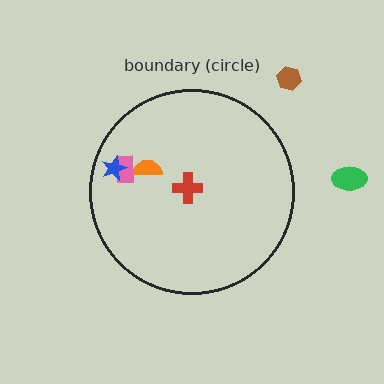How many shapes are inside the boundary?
4 inside, 2 outside.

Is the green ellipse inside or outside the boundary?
Outside.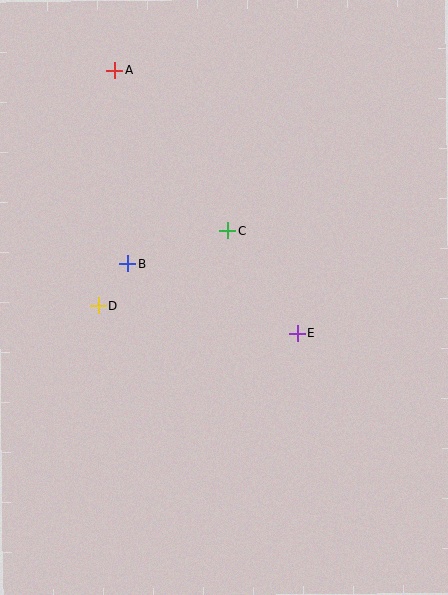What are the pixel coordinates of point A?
Point A is at (115, 70).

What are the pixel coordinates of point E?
Point E is at (298, 333).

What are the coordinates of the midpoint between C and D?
The midpoint between C and D is at (163, 268).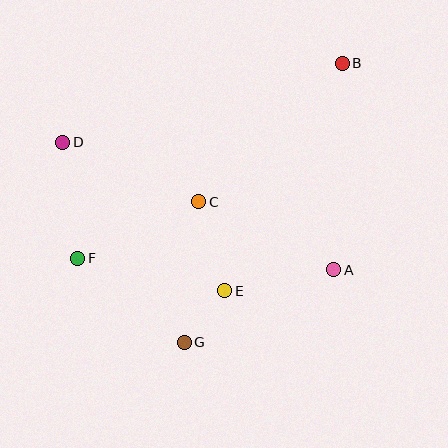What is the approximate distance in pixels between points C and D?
The distance between C and D is approximately 148 pixels.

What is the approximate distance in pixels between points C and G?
The distance between C and G is approximately 141 pixels.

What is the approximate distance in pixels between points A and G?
The distance between A and G is approximately 166 pixels.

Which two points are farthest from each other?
Points B and F are farthest from each other.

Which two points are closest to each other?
Points E and G are closest to each other.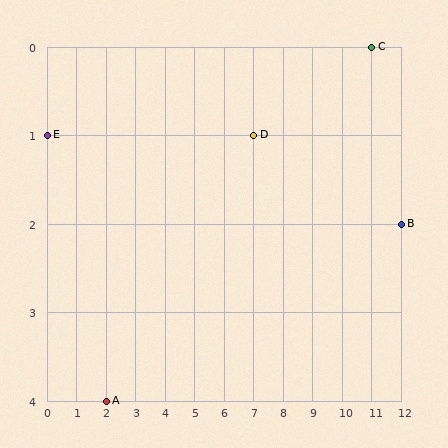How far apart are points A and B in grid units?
Points A and B are 10 columns and 2 rows apart (about 10.2 grid units diagonally).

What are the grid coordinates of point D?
Point D is at grid coordinates (7, 1).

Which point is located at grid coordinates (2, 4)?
Point A is at (2, 4).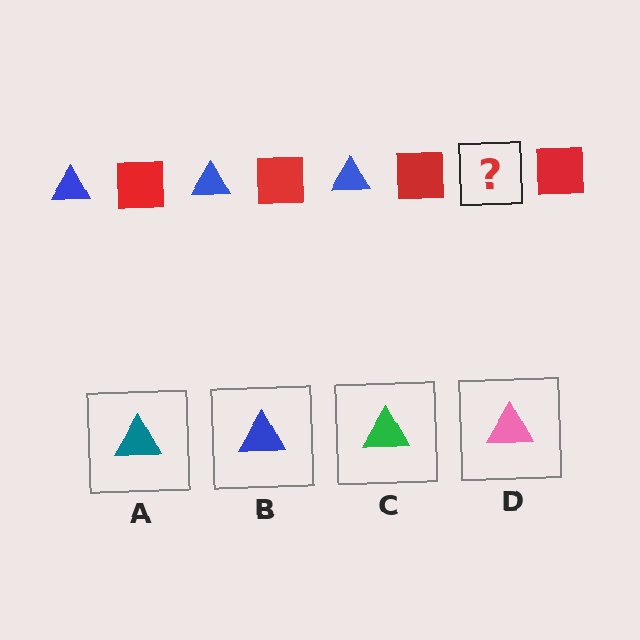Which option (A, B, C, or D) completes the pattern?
B.